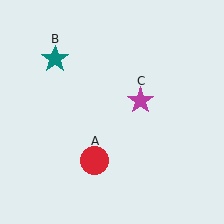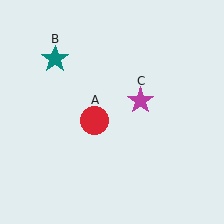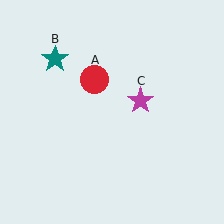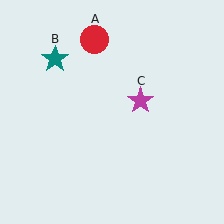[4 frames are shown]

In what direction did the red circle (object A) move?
The red circle (object A) moved up.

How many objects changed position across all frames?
1 object changed position: red circle (object A).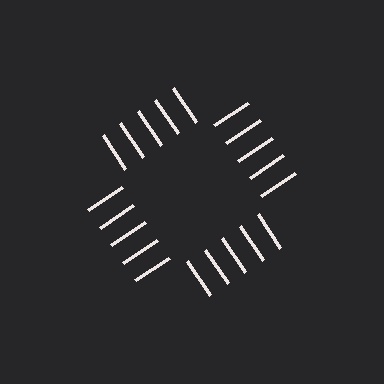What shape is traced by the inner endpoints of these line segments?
An illusory square — the line segments terminate on its edges but no continuous stroke is drawn.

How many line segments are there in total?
20 — 5 along each of the 4 edges.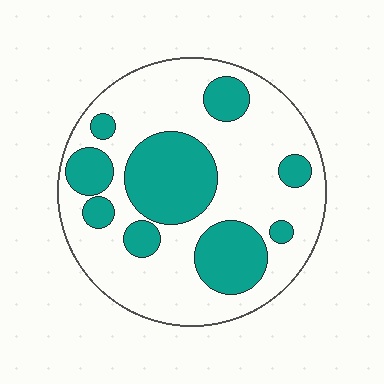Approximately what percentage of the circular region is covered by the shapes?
Approximately 35%.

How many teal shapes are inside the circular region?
9.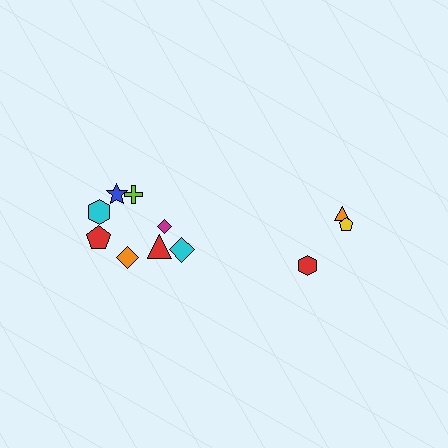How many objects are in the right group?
There are 3 objects.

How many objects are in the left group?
There are 8 objects.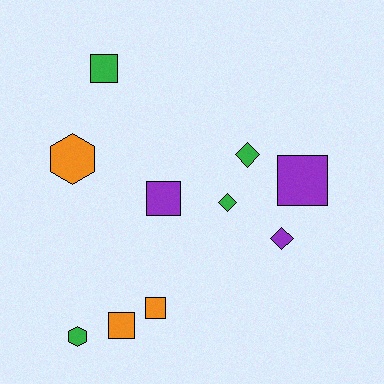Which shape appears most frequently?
Square, with 5 objects.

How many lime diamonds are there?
There are no lime diamonds.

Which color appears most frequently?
Green, with 4 objects.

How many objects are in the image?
There are 10 objects.